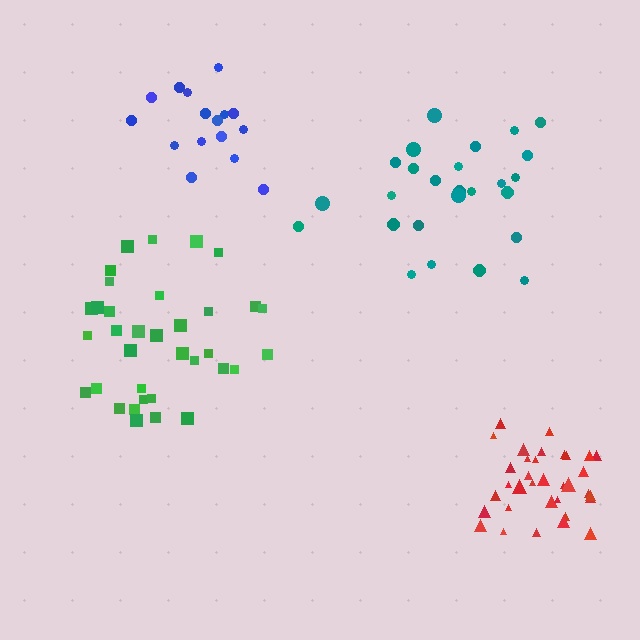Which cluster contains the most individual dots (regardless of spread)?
Green (35).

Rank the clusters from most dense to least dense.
red, blue, teal, green.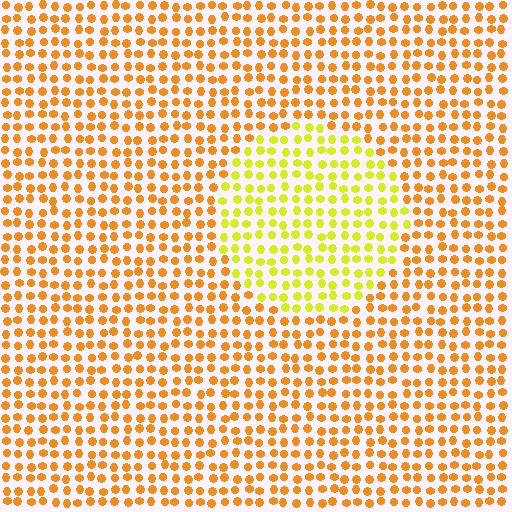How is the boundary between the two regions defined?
The boundary is defined purely by a slight shift in hue (about 37 degrees). Spacing, size, and orientation are identical on both sides.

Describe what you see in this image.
The image is filled with small orange elements in a uniform arrangement. A circle-shaped region is visible where the elements are tinted to a slightly different hue, forming a subtle color boundary.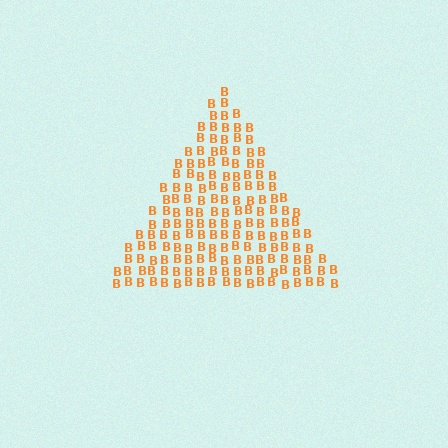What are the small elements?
The small elements are letter B's.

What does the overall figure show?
The overall figure shows a triangle.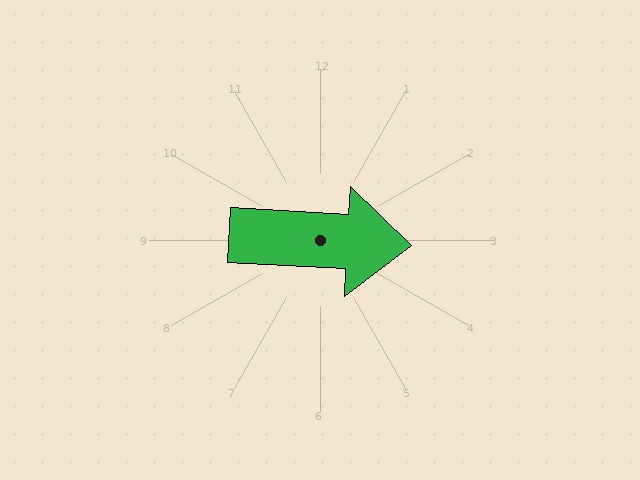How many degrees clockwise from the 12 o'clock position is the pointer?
Approximately 93 degrees.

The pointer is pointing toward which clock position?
Roughly 3 o'clock.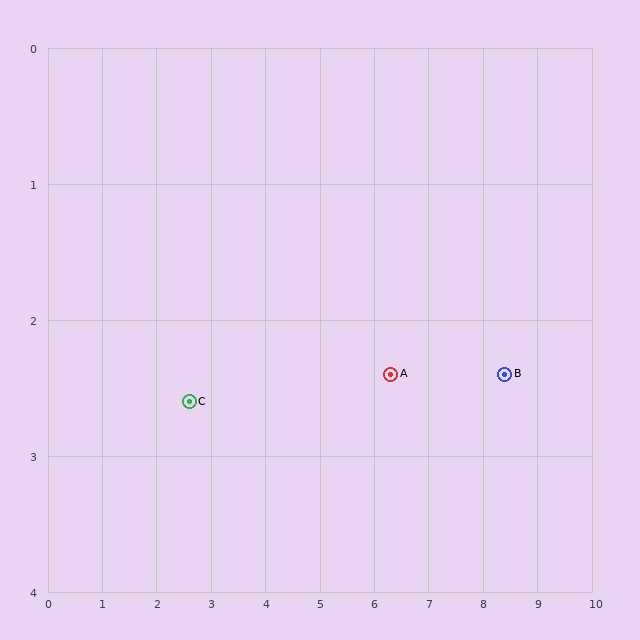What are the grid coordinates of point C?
Point C is at approximately (2.6, 2.6).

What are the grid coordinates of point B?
Point B is at approximately (8.4, 2.4).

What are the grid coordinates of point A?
Point A is at approximately (6.3, 2.4).